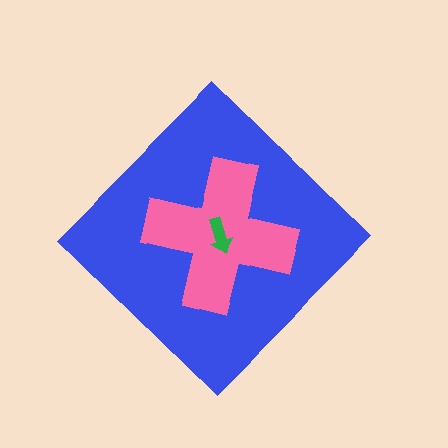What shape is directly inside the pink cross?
The green arrow.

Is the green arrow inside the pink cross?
Yes.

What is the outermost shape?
The blue diamond.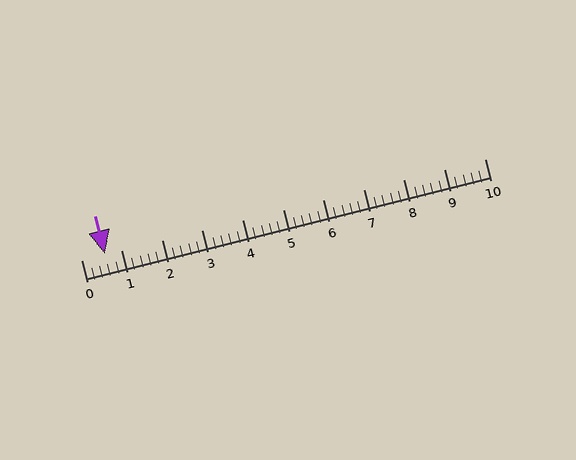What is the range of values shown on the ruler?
The ruler shows values from 0 to 10.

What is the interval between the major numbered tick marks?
The major tick marks are spaced 1 units apart.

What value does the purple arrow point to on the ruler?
The purple arrow points to approximately 0.6.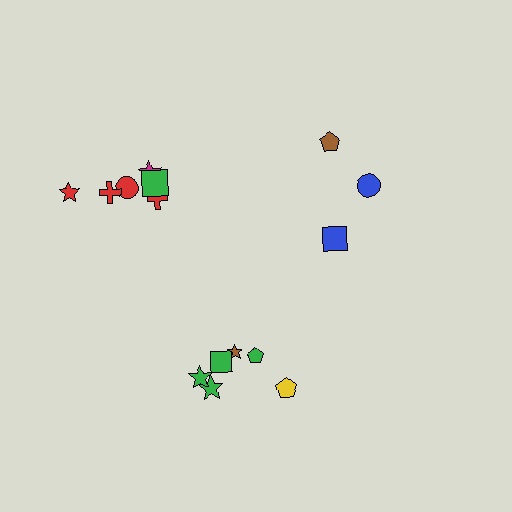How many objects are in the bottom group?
There are 6 objects.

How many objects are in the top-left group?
There are 6 objects.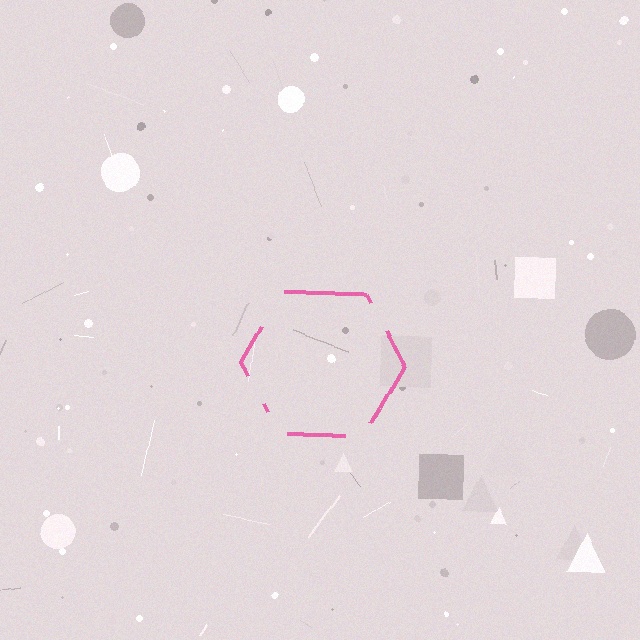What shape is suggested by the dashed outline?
The dashed outline suggests a hexagon.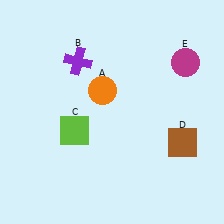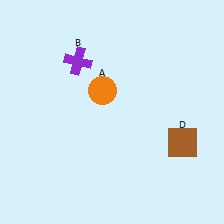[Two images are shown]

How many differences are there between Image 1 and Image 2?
There are 2 differences between the two images.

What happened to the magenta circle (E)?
The magenta circle (E) was removed in Image 2. It was in the top-right area of Image 1.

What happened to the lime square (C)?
The lime square (C) was removed in Image 2. It was in the bottom-left area of Image 1.